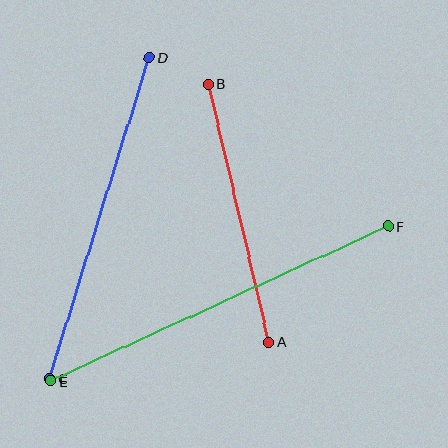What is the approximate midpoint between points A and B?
The midpoint is at approximately (239, 213) pixels.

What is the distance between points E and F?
The distance is approximately 371 pixels.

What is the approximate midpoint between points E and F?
The midpoint is at approximately (219, 304) pixels.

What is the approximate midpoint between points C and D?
The midpoint is at approximately (99, 218) pixels.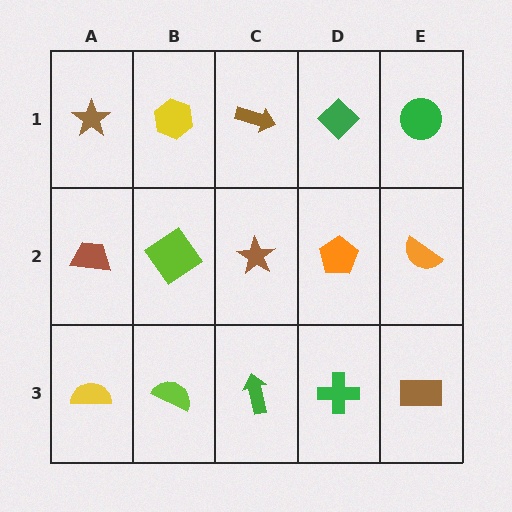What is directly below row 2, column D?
A green cross.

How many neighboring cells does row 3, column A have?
2.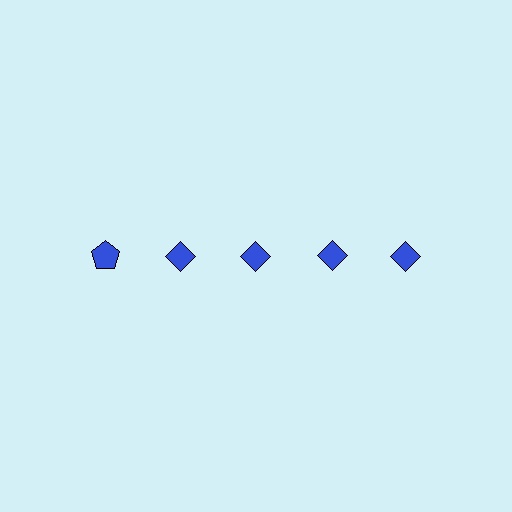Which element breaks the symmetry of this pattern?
The blue pentagon in the top row, leftmost column breaks the symmetry. All other shapes are blue diamonds.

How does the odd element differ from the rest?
It has a different shape: pentagon instead of diamond.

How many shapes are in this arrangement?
There are 5 shapes arranged in a grid pattern.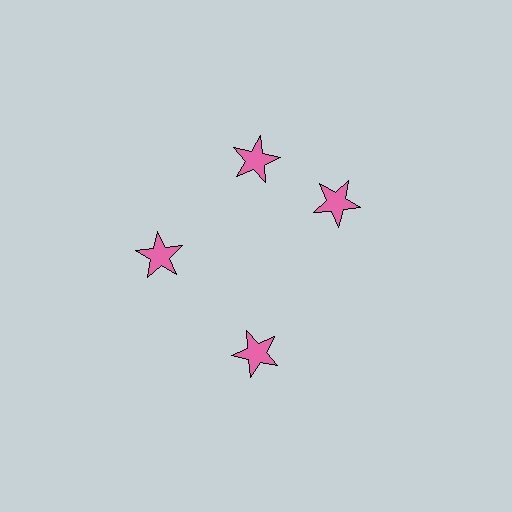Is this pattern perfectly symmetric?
No. The 4 pink stars are arranged in a ring, but one element near the 3 o'clock position is rotated out of alignment along the ring, breaking the 4-fold rotational symmetry.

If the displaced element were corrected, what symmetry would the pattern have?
It would have 4-fold rotational symmetry — the pattern would map onto itself every 90 degrees.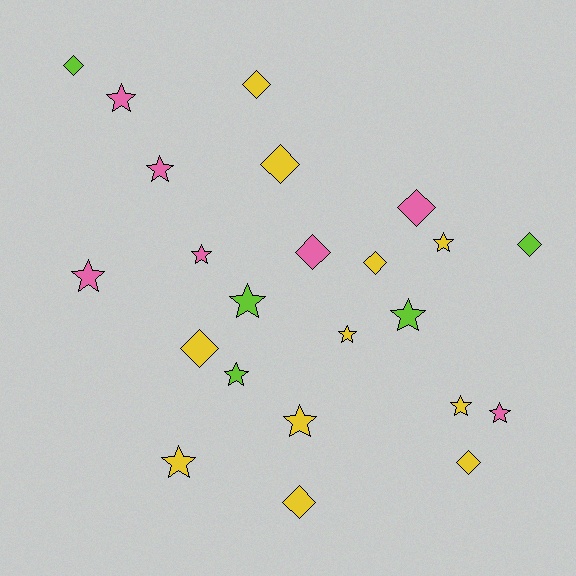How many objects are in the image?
There are 23 objects.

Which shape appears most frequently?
Star, with 13 objects.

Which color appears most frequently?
Yellow, with 11 objects.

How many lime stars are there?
There are 3 lime stars.